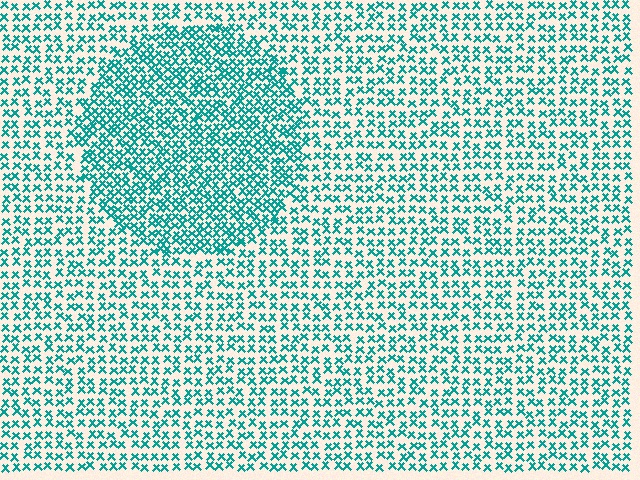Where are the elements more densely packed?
The elements are more densely packed inside the circle boundary.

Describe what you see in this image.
The image contains small teal elements arranged at two different densities. A circle-shaped region is visible where the elements are more densely packed than the surrounding area.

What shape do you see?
I see a circle.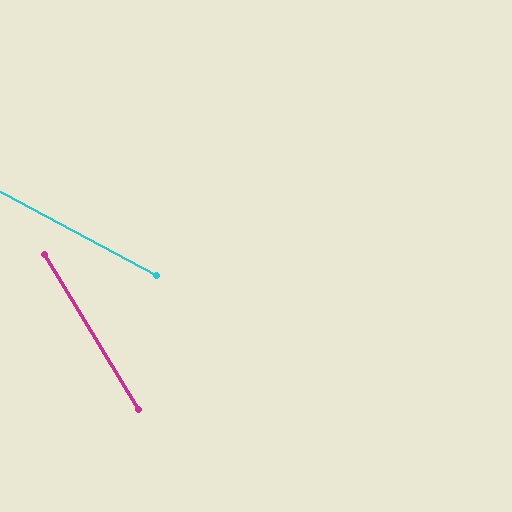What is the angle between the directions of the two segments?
Approximately 31 degrees.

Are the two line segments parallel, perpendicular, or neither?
Neither parallel nor perpendicular — they differ by about 31°.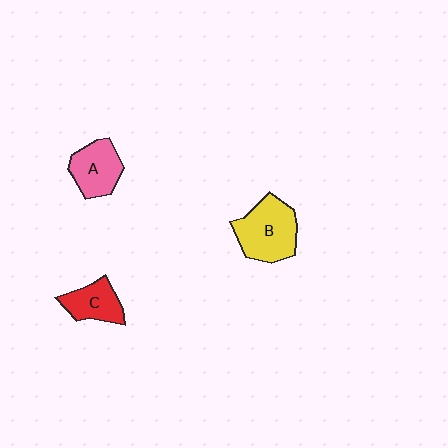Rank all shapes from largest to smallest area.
From largest to smallest: B (yellow), A (pink), C (red).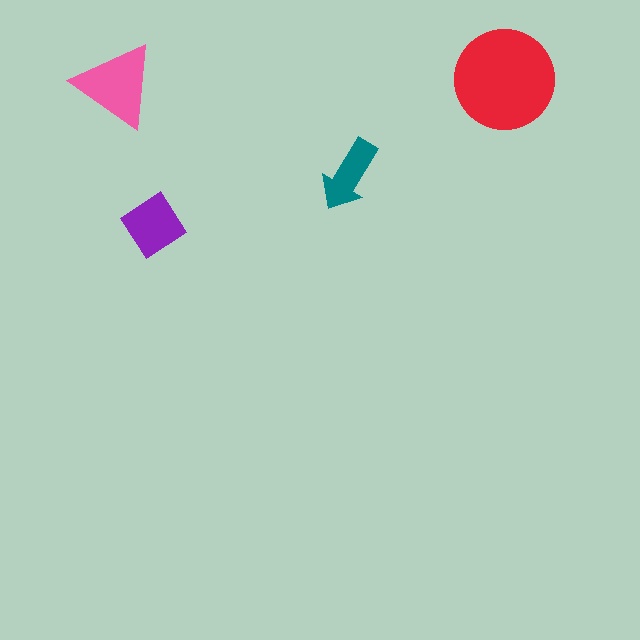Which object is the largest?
The red circle.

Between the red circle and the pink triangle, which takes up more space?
The red circle.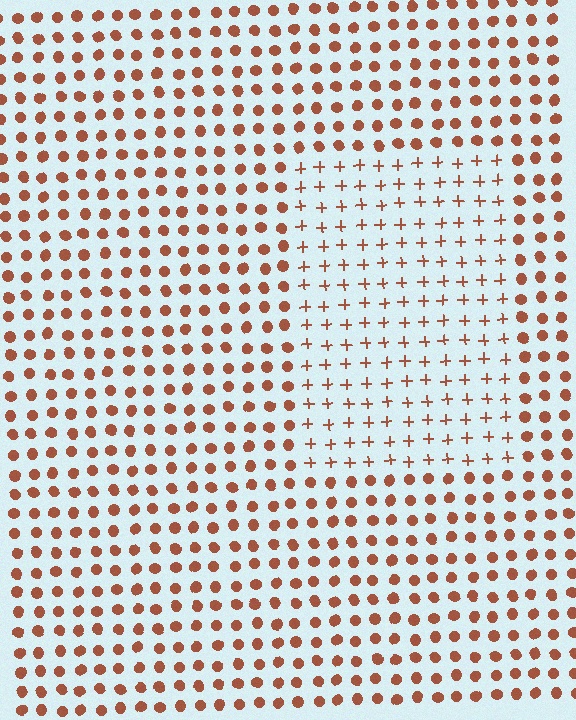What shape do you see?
I see a rectangle.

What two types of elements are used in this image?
The image uses plus signs inside the rectangle region and circles outside it.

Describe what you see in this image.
The image is filled with small brown elements arranged in a uniform grid. A rectangle-shaped region contains plus signs, while the surrounding area contains circles. The boundary is defined purely by the change in element shape.